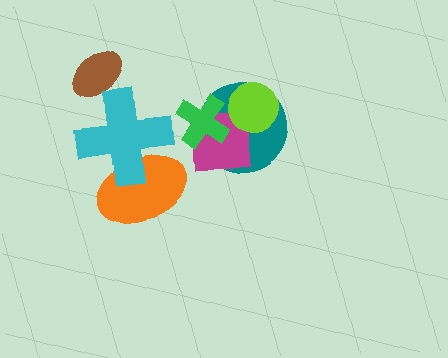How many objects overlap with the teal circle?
3 objects overlap with the teal circle.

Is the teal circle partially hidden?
Yes, it is partially covered by another shape.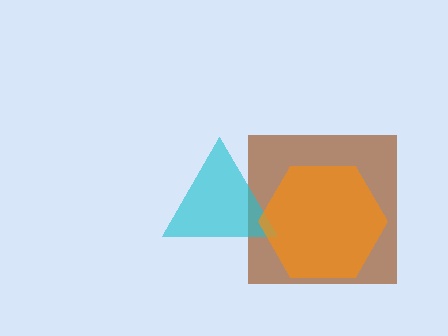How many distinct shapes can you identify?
There are 3 distinct shapes: a brown square, a cyan triangle, an orange hexagon.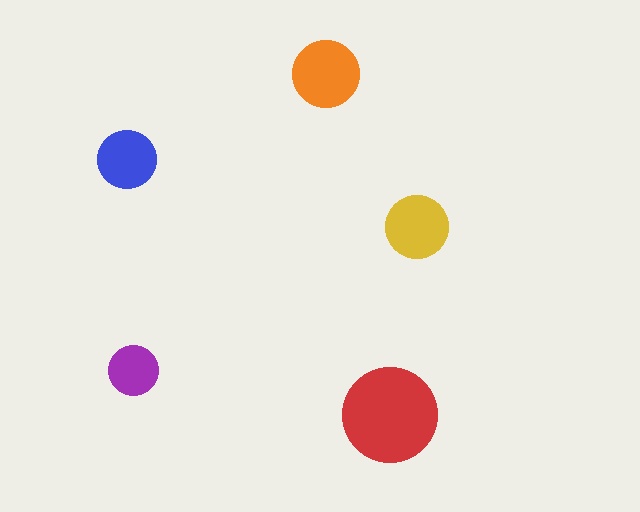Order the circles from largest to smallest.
the red one, the orange one, the yellow one, the blue one, the purple one.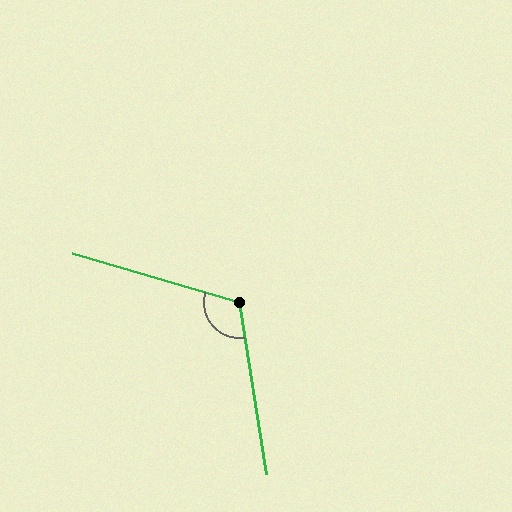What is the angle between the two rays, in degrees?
Approximately 115 degrees.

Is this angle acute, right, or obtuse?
It is obtuse.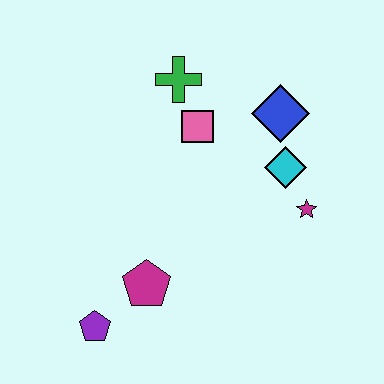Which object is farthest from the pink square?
The purple pentagon is farthest from the pink square.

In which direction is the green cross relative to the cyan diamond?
The green cross is to the left of the cyan diamond.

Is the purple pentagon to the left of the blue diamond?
Yes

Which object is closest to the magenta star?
The cyan diamond is closest to the magenta star.